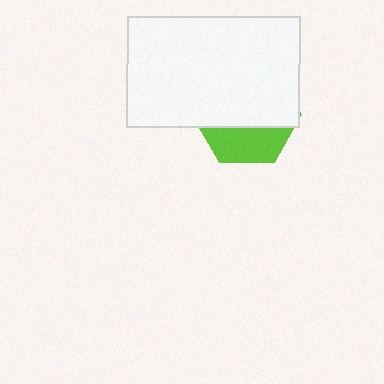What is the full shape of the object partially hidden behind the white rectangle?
The partially hidden object is a lime hexagon.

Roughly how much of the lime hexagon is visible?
A small part of it is visible (roughly 34%).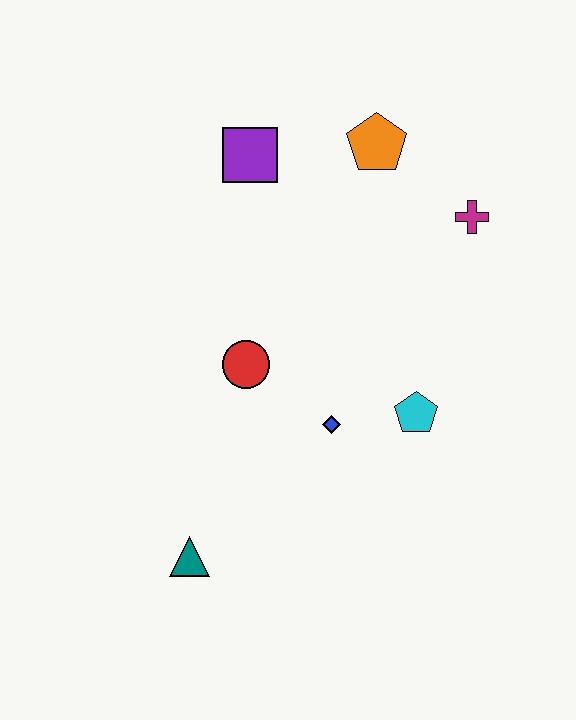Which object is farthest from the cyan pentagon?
The purple square is farthest from the cyan pentagon.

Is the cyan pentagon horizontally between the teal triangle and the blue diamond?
No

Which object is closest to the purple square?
The orange pentagon is closest to the purple square.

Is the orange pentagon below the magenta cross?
No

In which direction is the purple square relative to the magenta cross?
The purple square is to the left of the magenta cross.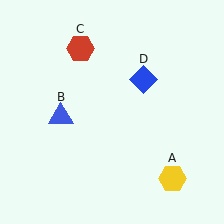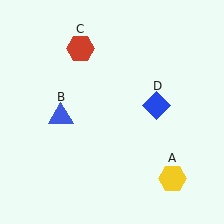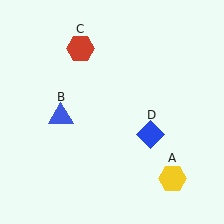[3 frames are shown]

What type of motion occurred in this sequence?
The blue diamond (object D) rotated clockwise around the center of the scene.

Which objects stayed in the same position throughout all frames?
Yellow hexagon (object A) and blue triangle (object B) and red hexagon (object C) remained stationary.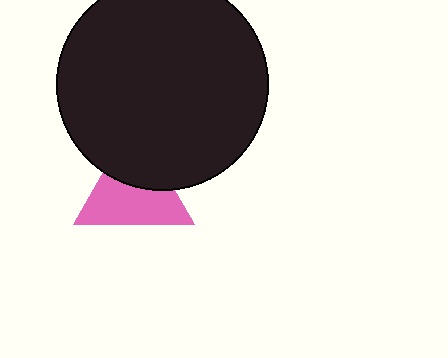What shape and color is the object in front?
The object in front is a black circle.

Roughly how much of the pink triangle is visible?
About half of it is visible (roughly 61%).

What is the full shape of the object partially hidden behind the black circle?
The partially hidden object is a pink triangle.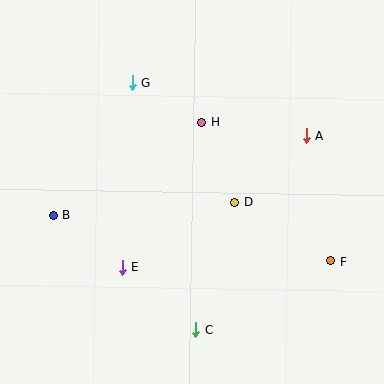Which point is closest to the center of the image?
Point D at (235, 202) is closest to the center.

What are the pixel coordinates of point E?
Point E is at (122, 267).